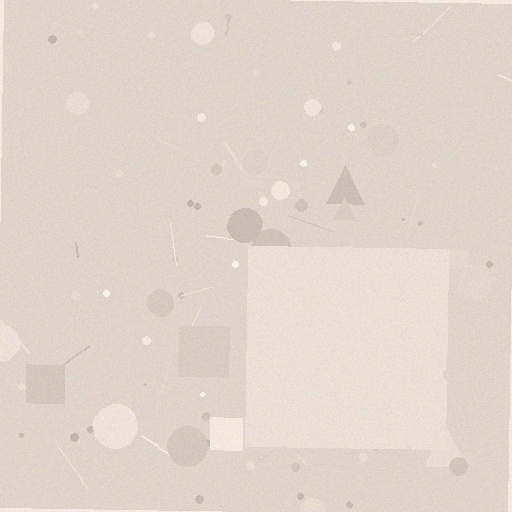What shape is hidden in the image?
A square is hidden in the image.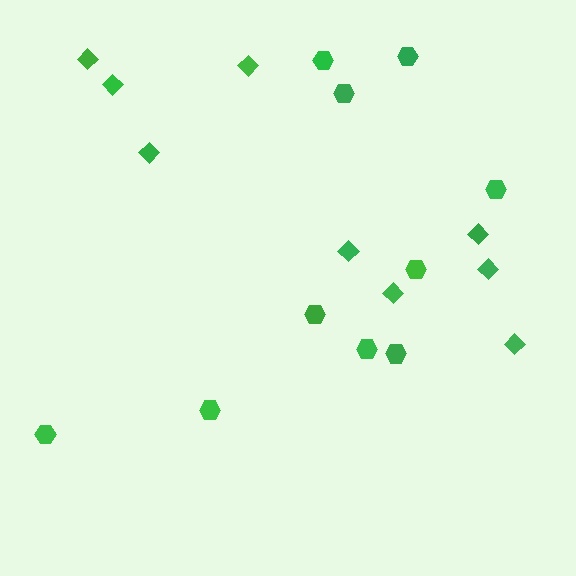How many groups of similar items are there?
There are 2 groups: one group of hexagons (10) and one group of diamonds (9).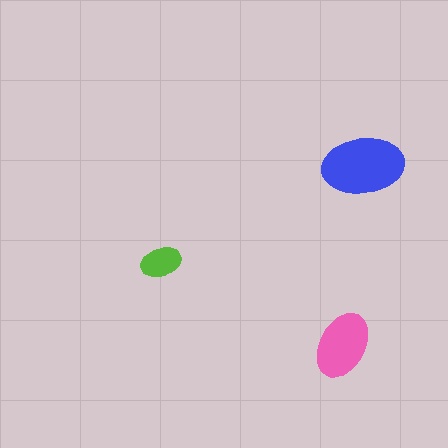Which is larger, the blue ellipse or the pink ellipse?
The blue one.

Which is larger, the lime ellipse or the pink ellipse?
The pink one.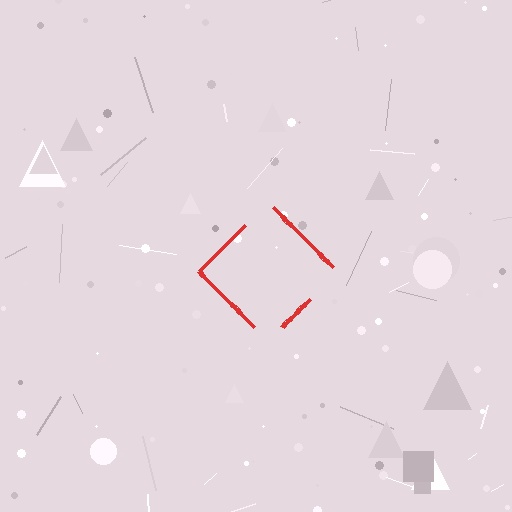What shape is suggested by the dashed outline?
The dashed outline suggests a diamond.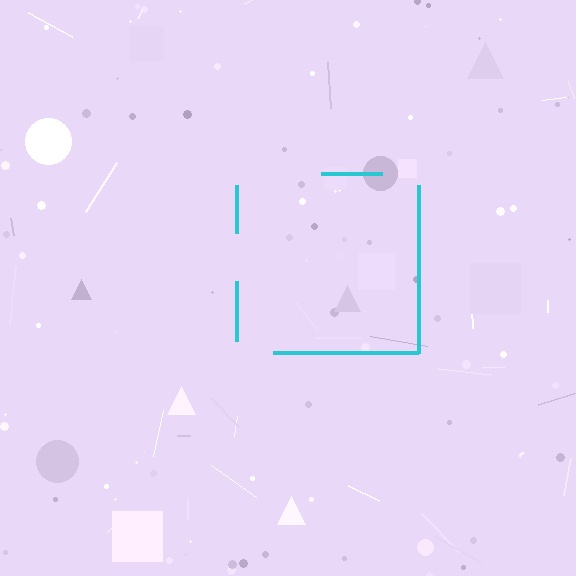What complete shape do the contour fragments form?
The contour fragments form a square.